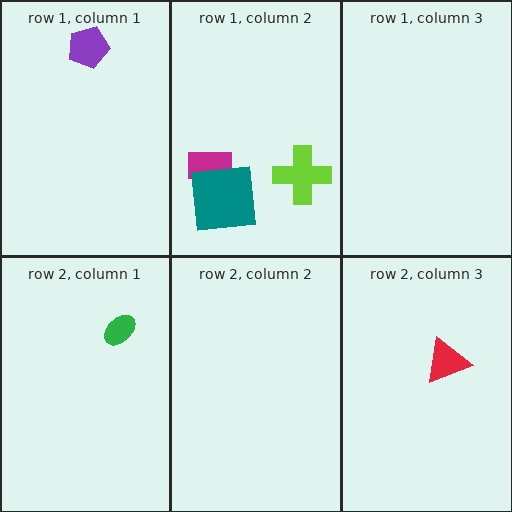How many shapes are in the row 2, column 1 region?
1.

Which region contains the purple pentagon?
The row 1, column 1 region.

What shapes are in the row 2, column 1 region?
The green ellipse.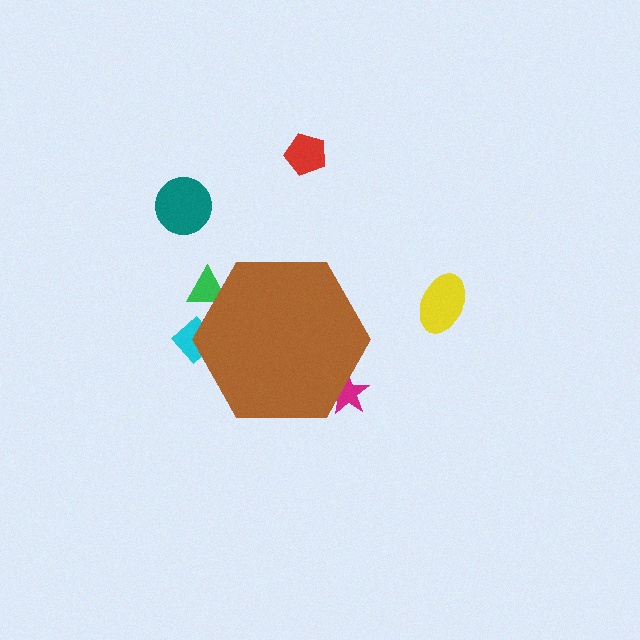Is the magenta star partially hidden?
Yes, the magenta star is partially hidden behind the brown hexagon.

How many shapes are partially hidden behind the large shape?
3 shapes are partially hidden.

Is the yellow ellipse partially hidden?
No, the yellow ellipse is fully visible.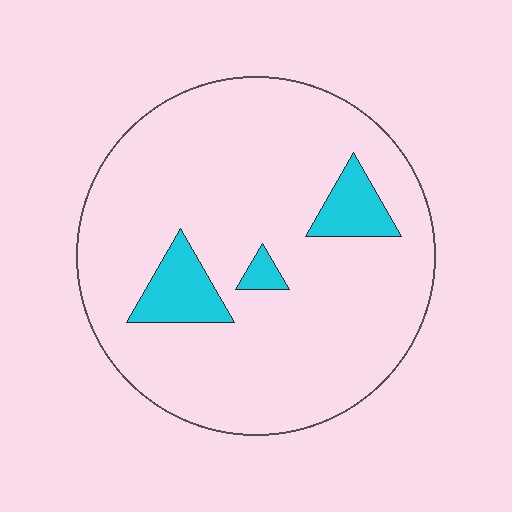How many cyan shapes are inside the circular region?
3.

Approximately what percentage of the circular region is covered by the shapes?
Approximately 10%.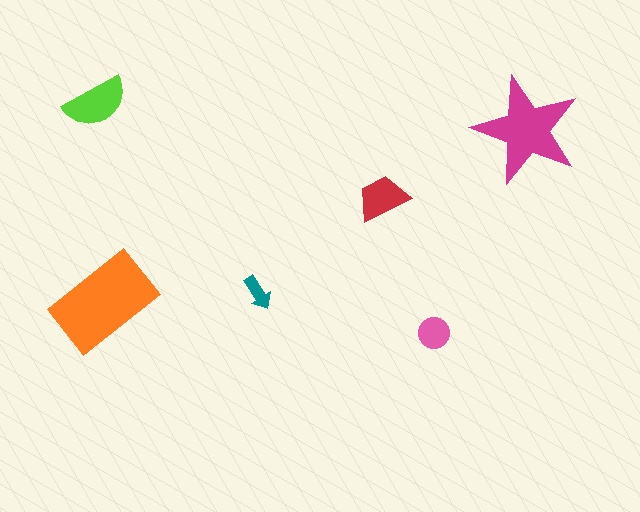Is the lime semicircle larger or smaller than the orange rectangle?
Smaller.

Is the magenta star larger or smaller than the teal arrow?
Larger.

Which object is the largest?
The orange rectangle.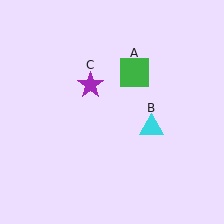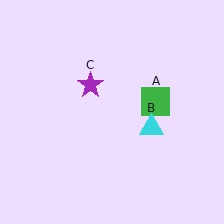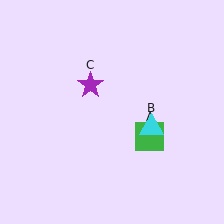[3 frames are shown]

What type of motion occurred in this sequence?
The green square (object A) rotated clockwise around the center of the scene.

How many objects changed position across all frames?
1 object changed position: green square (object A).